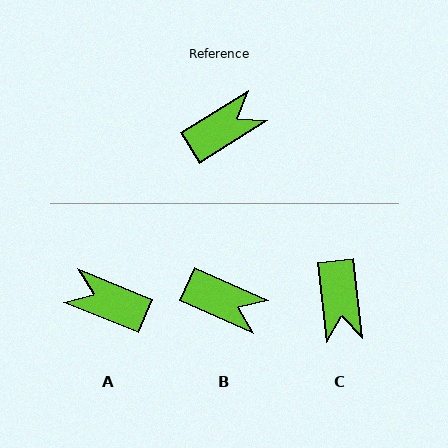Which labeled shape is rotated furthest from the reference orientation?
A, about 126 degrees away.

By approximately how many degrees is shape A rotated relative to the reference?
Approximately 126 degrees counter-clockwise.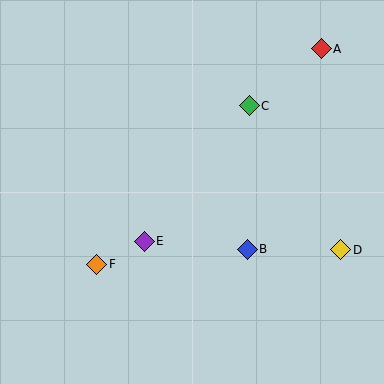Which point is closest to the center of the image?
Point E at (144, 241) is closest to the center.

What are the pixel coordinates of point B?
Point B is at (247, 249).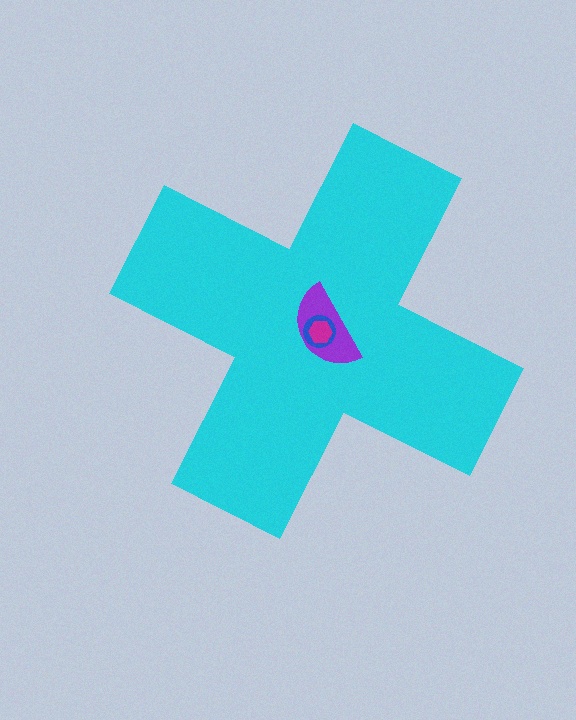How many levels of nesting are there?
4.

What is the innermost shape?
The magenta hexagon.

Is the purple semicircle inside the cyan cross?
Yes.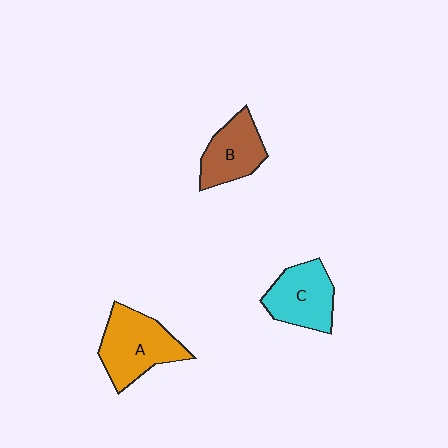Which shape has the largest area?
Shape A (orange).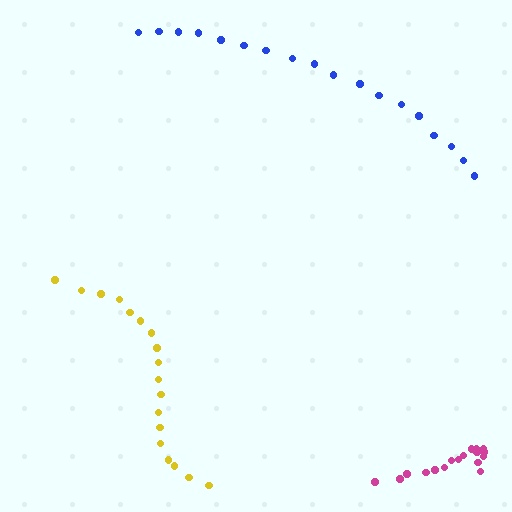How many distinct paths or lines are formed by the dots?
There are 3 distinct paths.